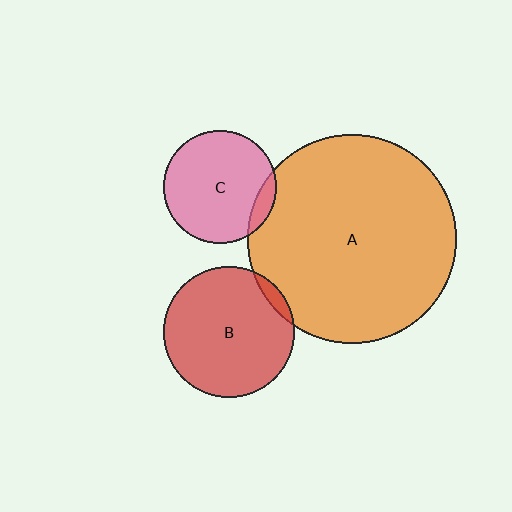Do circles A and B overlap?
Yes.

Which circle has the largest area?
Circle A (orange).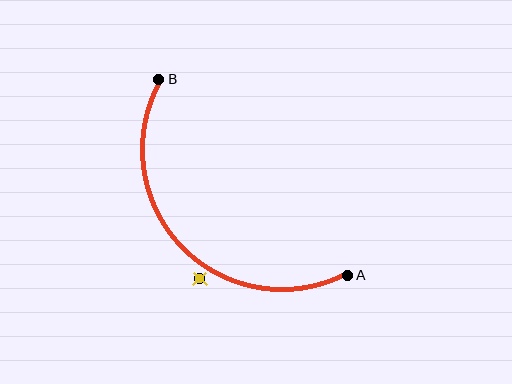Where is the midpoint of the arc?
The arc midpoint is the point on the curve farthest from the straight line joining A and B. It sits below and to the left of that line.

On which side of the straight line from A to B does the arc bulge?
The arc bulges below and to the left of the straight line connecting A and B.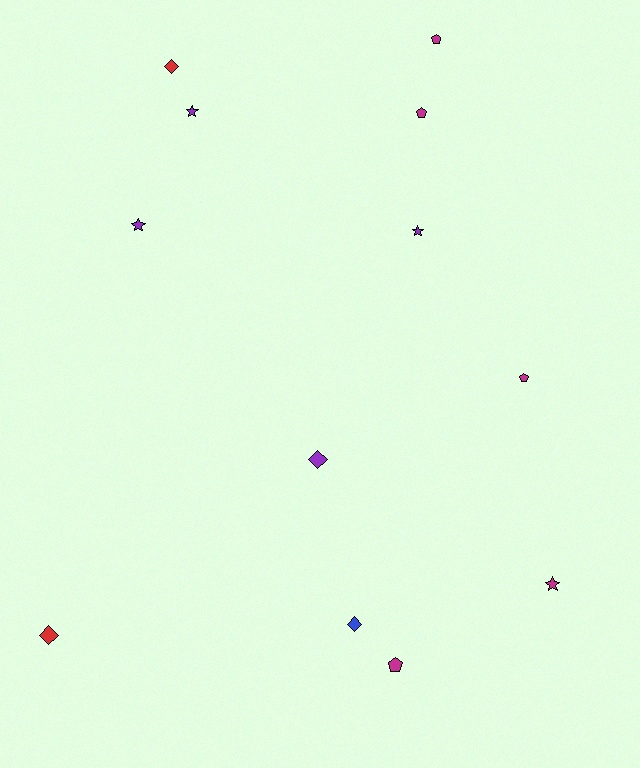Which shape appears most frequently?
Pentagon, with 4 objects.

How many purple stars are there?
There are 3 purple stars.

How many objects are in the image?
There are 12 objects.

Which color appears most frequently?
Magenta, with 5 objects.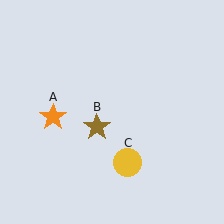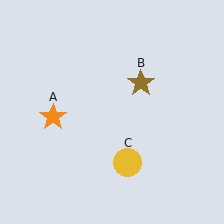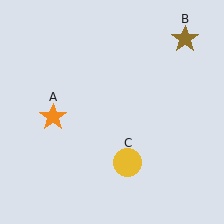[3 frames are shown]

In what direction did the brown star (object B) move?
The brown star (object B) moved up and to the right.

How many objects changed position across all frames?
1 object changed position: brown star (object B).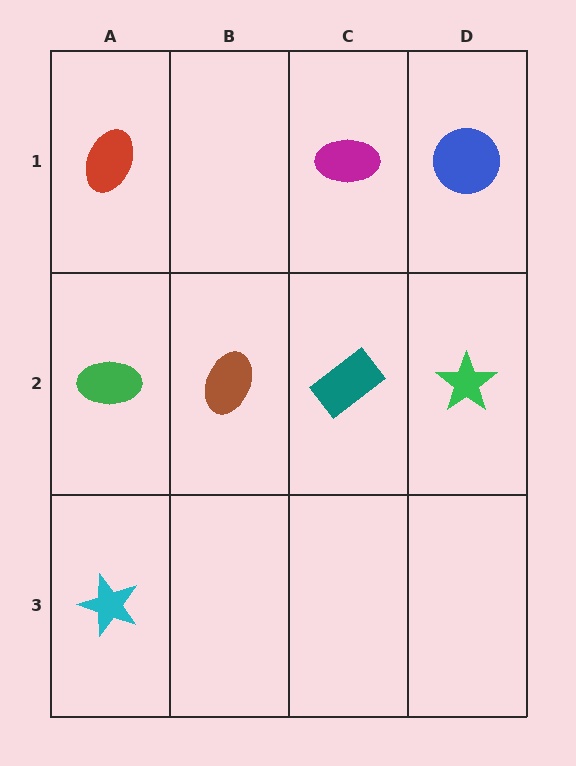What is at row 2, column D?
A green star.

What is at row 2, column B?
A brown ellipse.